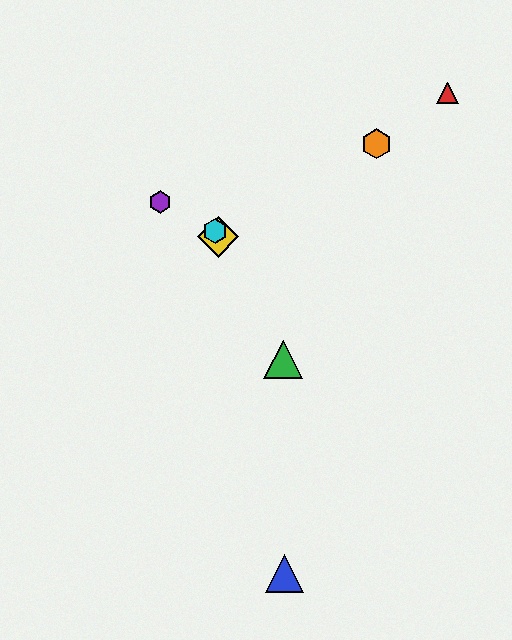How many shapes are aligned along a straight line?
3 shapes (the green triangle, the yellow diamond, the cyan hexagon) are aligned along a straight line.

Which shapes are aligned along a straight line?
The green triangle, the yellow diamond, the cyan hexagon are aligned along a straight line.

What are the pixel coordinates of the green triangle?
The green triangle is at (283, 359).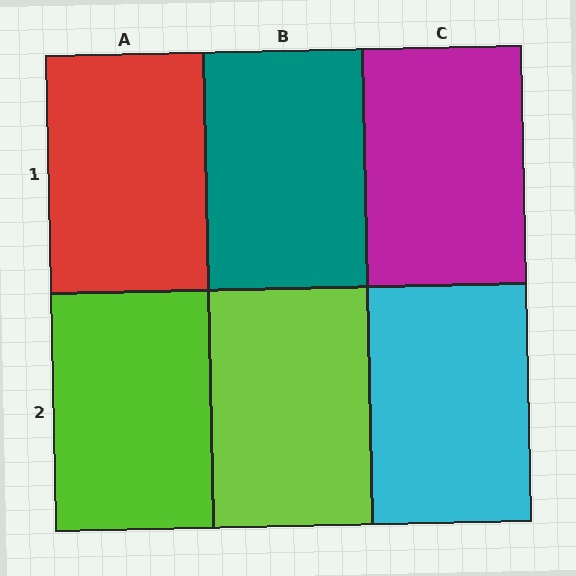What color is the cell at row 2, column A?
Lime.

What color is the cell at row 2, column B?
Lime.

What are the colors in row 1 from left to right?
Red, teal, magenta.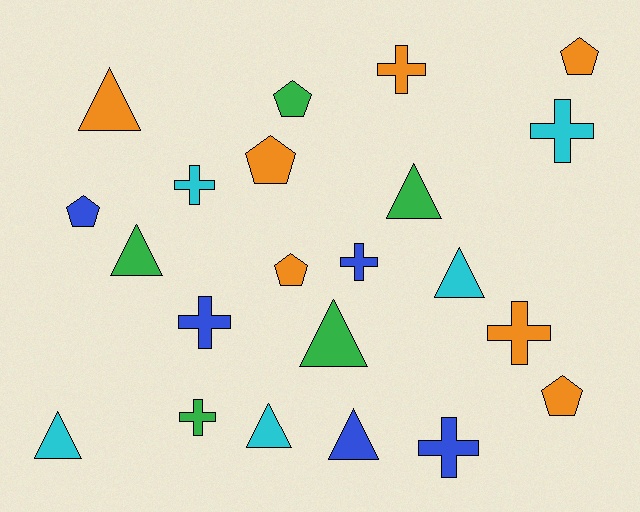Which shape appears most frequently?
Triangle, with 8 objects.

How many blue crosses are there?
There are 3 blue crosses.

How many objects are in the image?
There are 22 objects.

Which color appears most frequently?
Orange, with 7 objects.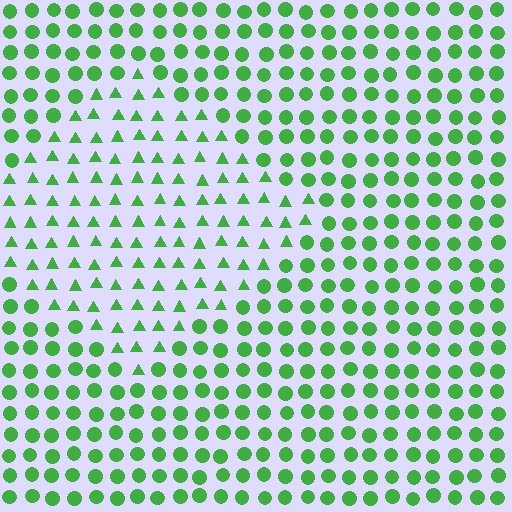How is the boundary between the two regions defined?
The boundary is defined by a change in element shape: triangles inside vs. circles outside. All elements share the same color and spacing.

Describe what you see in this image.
The image is filled with small green elements arranged in a uniform grid. A diamond-shaped region contains triangles, while the surrounding area contains circles. The boundary is defined purely by the change in element shape.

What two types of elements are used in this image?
The image uses triangles inside the diamond region and circles outside it.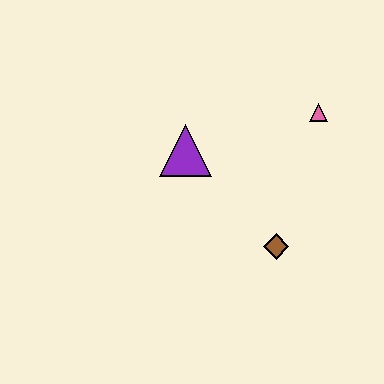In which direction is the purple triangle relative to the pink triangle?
The purple triangle is to the left of the pink triangle.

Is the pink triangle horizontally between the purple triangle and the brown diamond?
No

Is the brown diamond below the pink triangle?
Yes